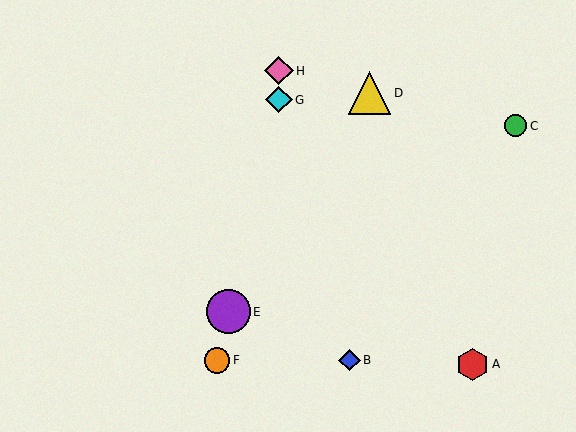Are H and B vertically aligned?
No, H is at x≈279 and B is at x≈349.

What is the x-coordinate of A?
Object A is at x≈473.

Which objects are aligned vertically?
Objects G, H are aligned vertically.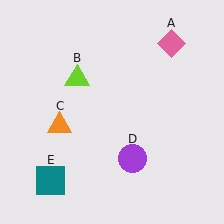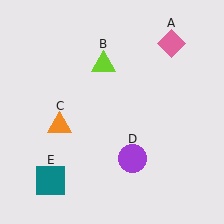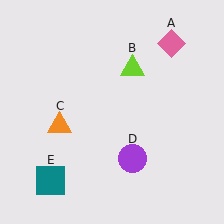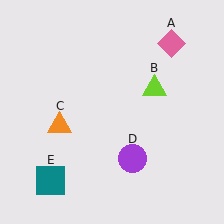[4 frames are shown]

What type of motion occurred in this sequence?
The lime triangle (object B) rotated clockwise around the center of the scene.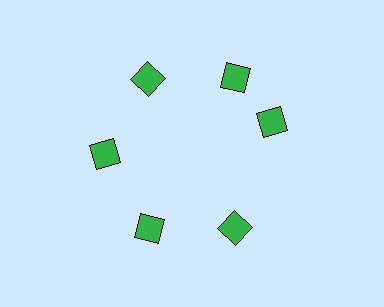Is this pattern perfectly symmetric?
No. The 6 green diamonds are arranged in a ring, but one element near the 3 o'clock position is rotated out of alignment along the ring, breaking the 6-fold rotational symmetry.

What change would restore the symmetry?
The symmetry would be restored by rotating it back into even spacing with its neighbors so that all 6 diamonds sit at equal angles and equal distance from the center.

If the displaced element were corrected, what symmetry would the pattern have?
It would have 6-fold rotational symmetry — the pattern would map onto itself every 60 degrees.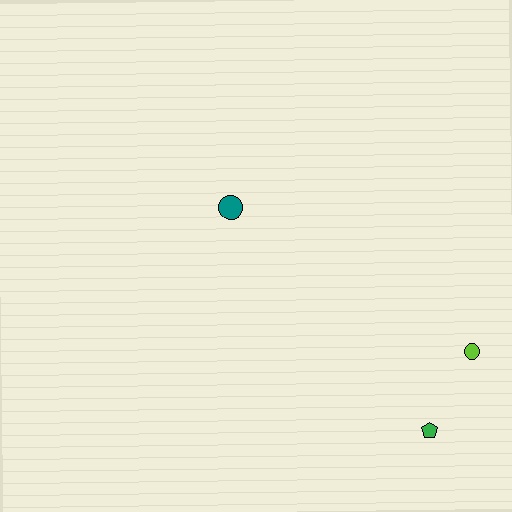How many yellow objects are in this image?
There are no yellow objects.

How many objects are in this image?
There are 3 objects.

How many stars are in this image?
There are no stars.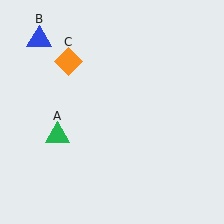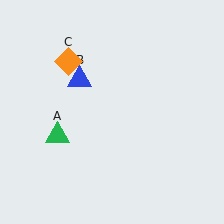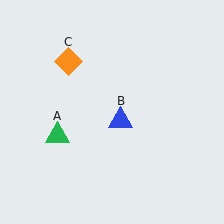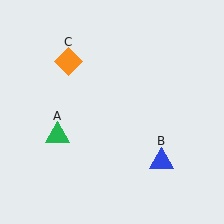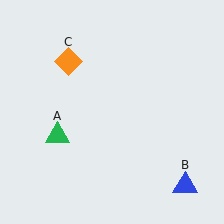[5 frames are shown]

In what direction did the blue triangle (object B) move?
The blue triangle (object B) moved down and to the right.